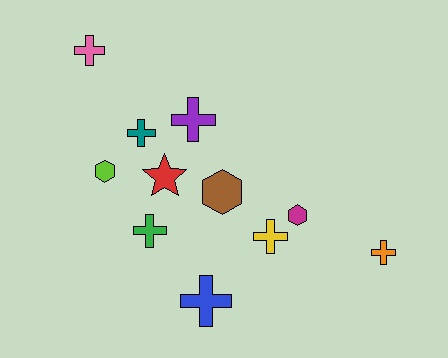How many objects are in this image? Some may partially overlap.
There are 11 objects.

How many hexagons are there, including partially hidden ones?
There are 3 hexagons.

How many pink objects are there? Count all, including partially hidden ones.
There is 1 pink object.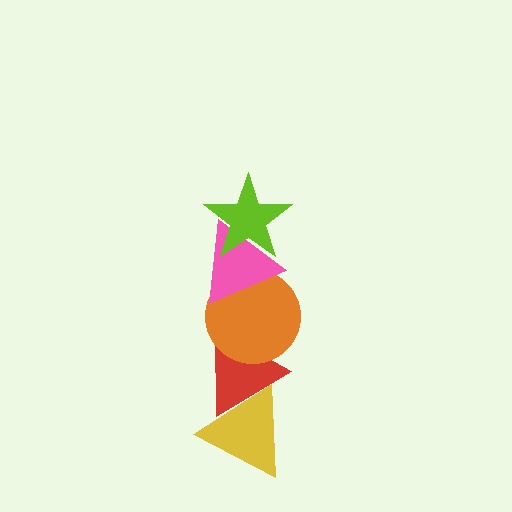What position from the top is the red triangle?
The red triangle is 4th from the top.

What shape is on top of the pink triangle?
The lime star is on top of the pink triangle.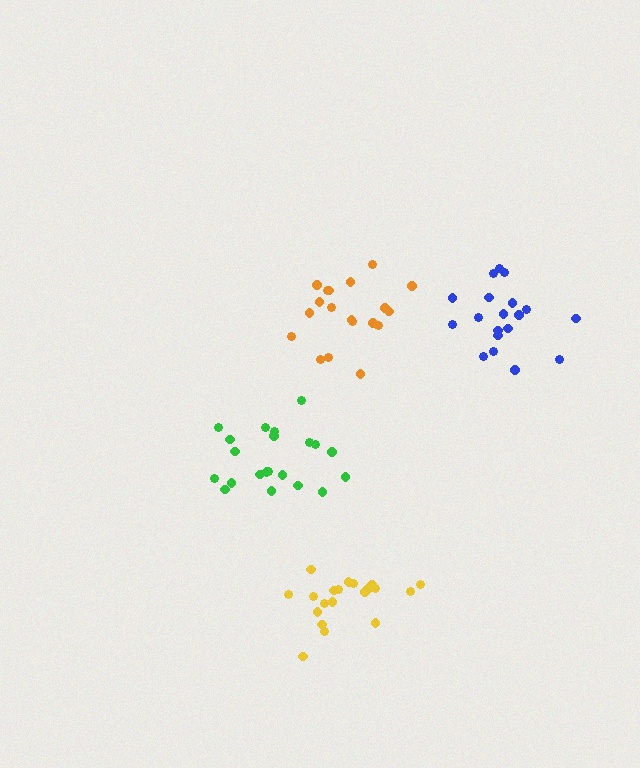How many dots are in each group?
Group 1: 19 dots, Group 2: 20 dots, Group 3: 19 dots, Group 4: 21 dots (79 total).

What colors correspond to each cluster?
The clusters are colored: orange, yellow, blue, green.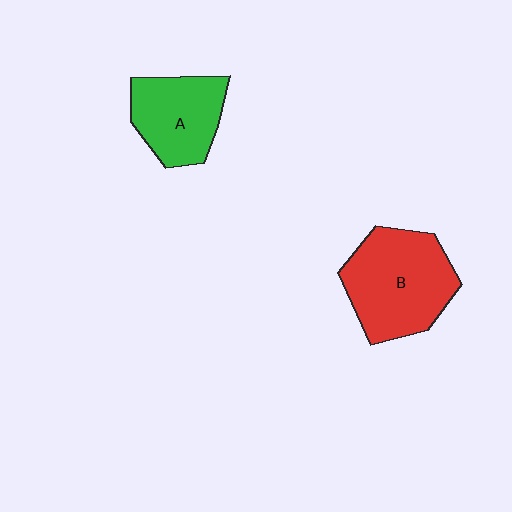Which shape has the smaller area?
Shape A (green).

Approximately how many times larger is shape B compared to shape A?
Approximately 1.4 times.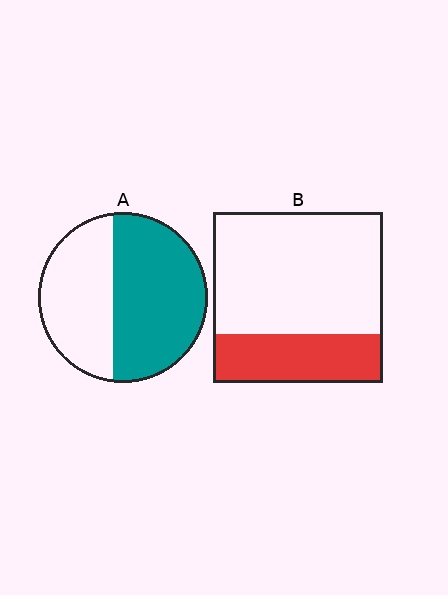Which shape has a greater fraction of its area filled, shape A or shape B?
Shape A.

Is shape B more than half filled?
No.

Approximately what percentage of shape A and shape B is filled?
A is approximately 55% and B is approximately 30%.